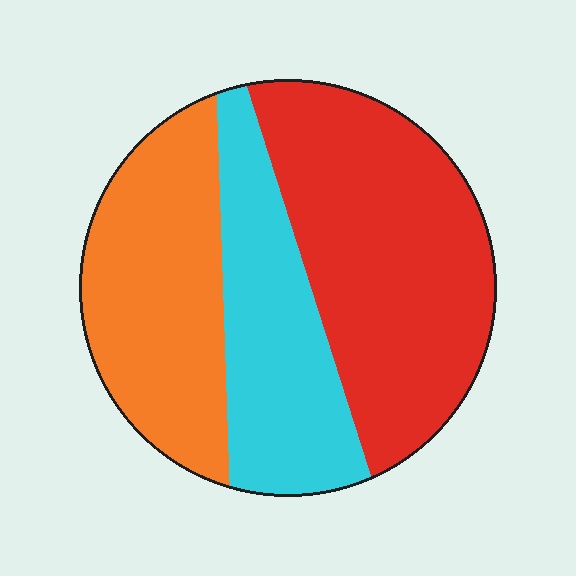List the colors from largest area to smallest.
From largest to smallest: red, orange, cyan.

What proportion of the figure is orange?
Orange takes up about one third (1/3) of the figure.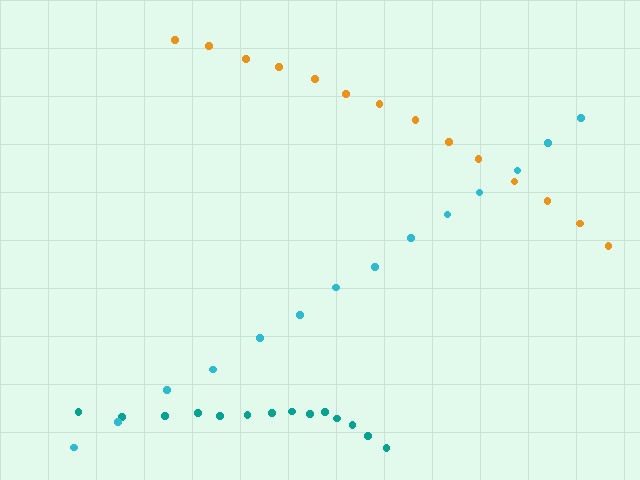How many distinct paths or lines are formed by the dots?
There are 3 distinct paths.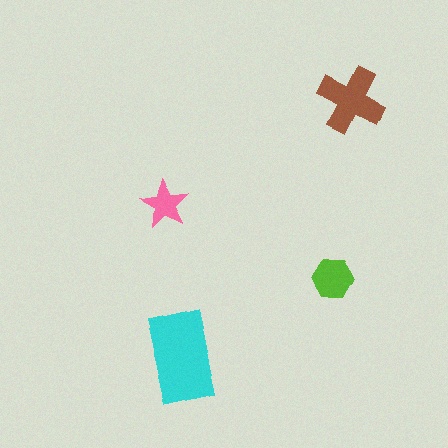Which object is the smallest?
The pink star.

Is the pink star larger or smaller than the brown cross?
Smaller.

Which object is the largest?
The cyan rectangle.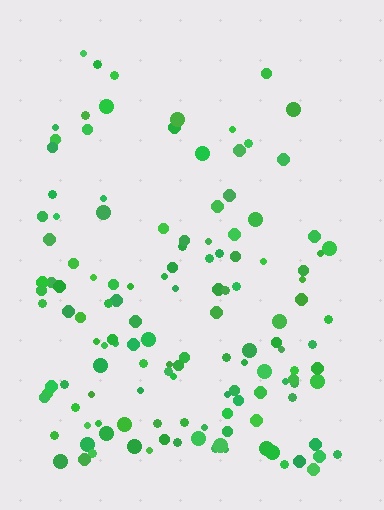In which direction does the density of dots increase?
From top to bottom, with the bottom side densest.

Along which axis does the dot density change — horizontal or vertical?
Vertical.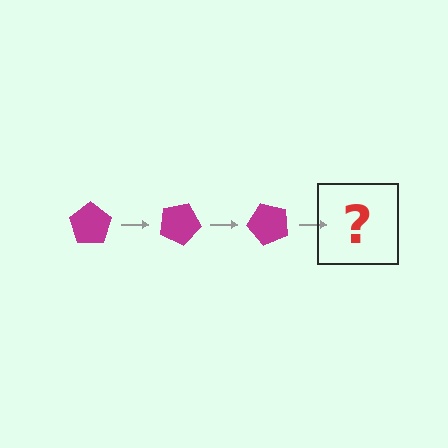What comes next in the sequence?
The next element should be a magenta pentagon rotated 75 degrees.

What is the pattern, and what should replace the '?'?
The pattern is that the pentagon rotates 25 degrees each step. The '?' should be a magenta pentagon rotated 75 degrees.